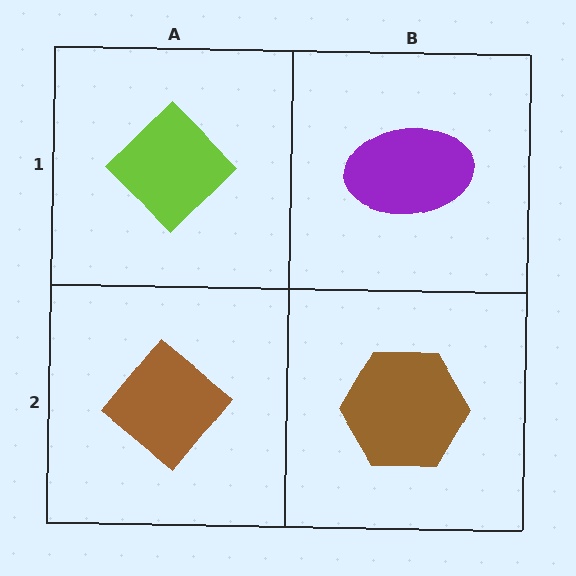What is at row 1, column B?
A purple ellipse.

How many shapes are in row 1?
2 shapes.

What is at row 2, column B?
A brown hexagon.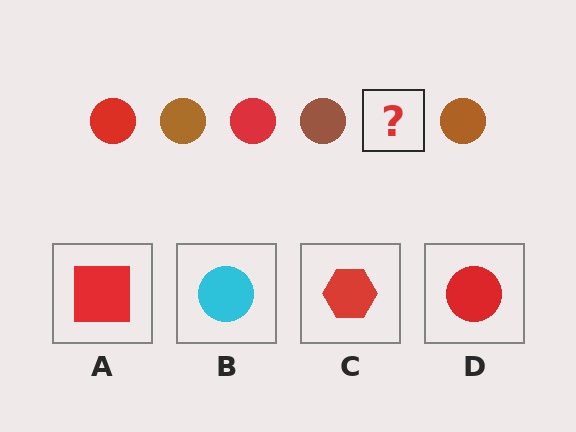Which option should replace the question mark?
Option D.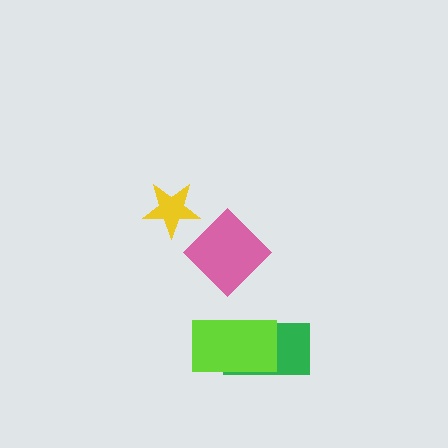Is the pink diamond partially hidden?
No, no other shape covers it.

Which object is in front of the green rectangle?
The lime rectangle is in front of the green rectangle.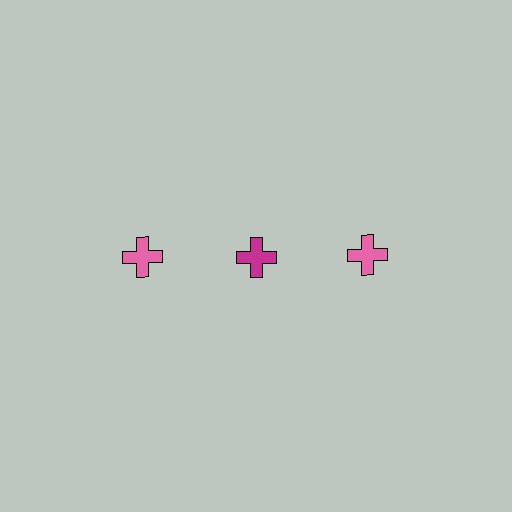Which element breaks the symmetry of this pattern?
The magenta cross in the top row, second from left column breaks the symmetry. All other shapes are pink crosses.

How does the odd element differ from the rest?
It has a different color: magenta instead of pink.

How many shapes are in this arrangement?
There are 3 shapes arranged in a grid pattern.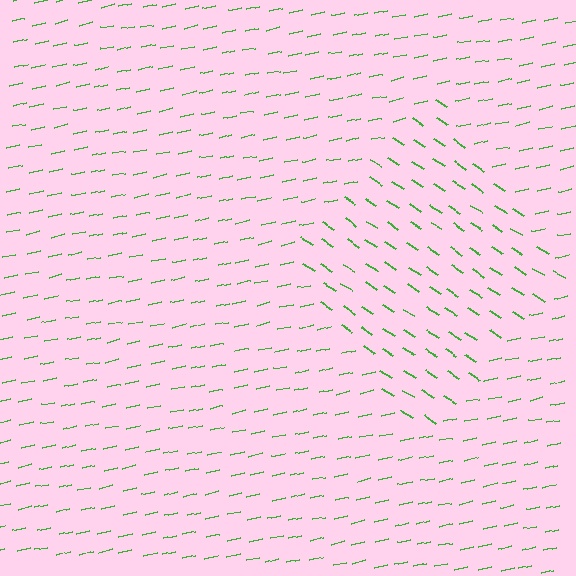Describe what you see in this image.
The image is filled with small green line segments. A diamond region in the image has lines oriented differently from the surrounding lines, creating a visible texture boundary.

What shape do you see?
I see a diamond.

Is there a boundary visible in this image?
Yes, there is a texture boundary formed by a change in line orientation.